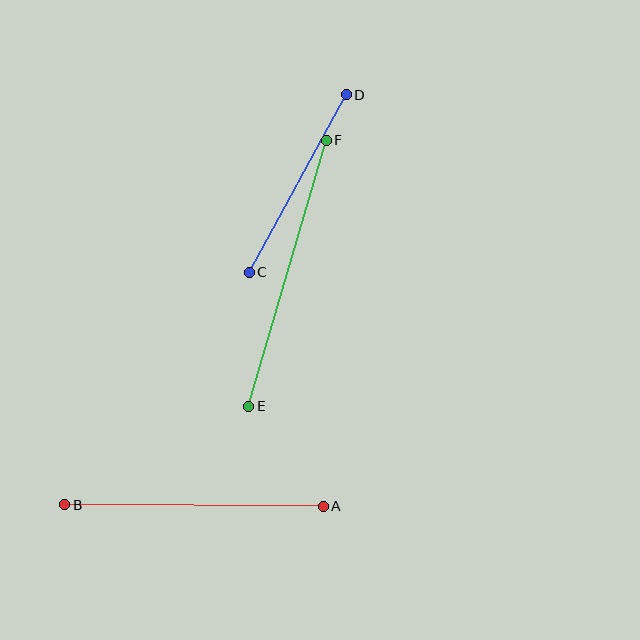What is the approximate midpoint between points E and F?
The midpoint is at approximately (287, 273) pixels.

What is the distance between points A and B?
The distance is approximately 259 pixels.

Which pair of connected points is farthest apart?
Points E and F are farthest apart.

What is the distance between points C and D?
The distance is approximately 202 pixels.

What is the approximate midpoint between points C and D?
The midpoint is at approximately (298, 184) pixels.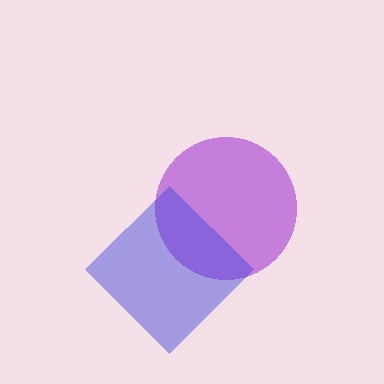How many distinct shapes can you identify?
There are 2 distinct shapes: a purple circle, a blue diamond.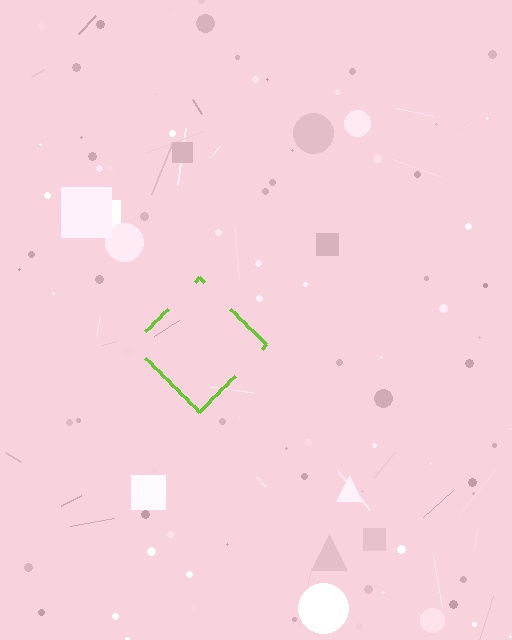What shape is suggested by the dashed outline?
The dashed outline suggests a diamond.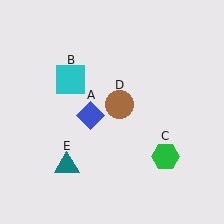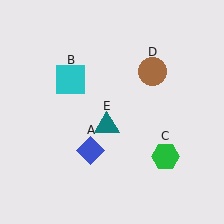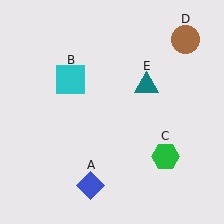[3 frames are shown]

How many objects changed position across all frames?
3 objects changed position: blue diamond (object A), brown circle (object D), teal triangle (object E).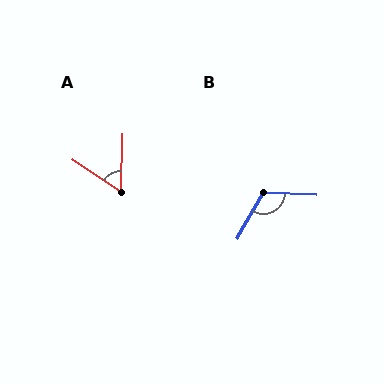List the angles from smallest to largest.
A (58°), B (116°).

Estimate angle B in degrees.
Approximately 116 degrees.